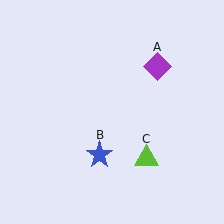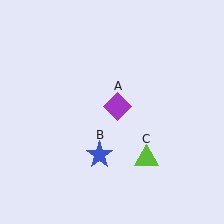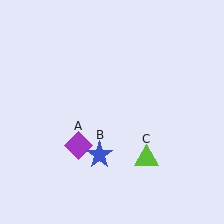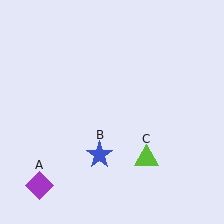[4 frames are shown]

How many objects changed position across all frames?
1 object changed position: purple diamond (object A).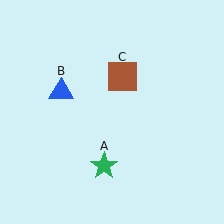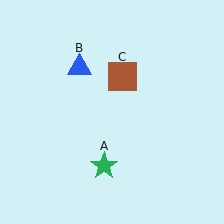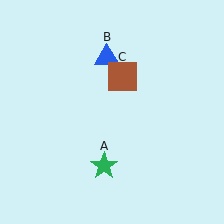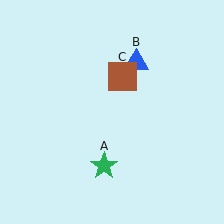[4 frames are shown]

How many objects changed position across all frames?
1 object changed position: blue triangle (object B).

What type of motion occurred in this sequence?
The blue triangle (object B) rotated clockwise around the center of the scene.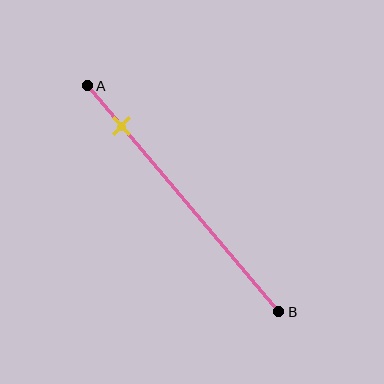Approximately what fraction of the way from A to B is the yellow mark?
The yellow mark is approximately 20% of the way from A to B.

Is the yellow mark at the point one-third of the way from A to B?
No, the mark is at about 20% from A, not at the 33% one-third point.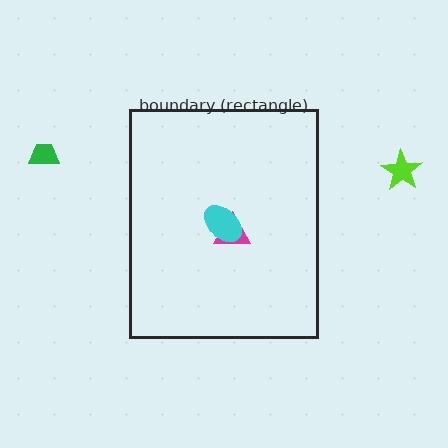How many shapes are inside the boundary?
2 inside, 2 outside.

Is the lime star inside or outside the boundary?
Outside.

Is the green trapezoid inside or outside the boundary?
Outside.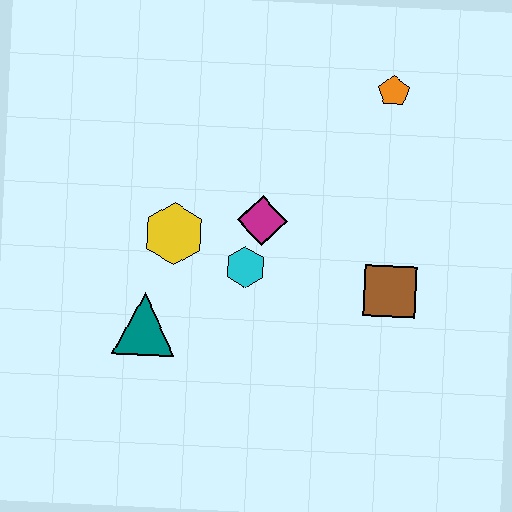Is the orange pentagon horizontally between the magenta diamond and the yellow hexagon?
No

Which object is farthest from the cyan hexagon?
The orange pentagon is farthest from the cyan hexagon.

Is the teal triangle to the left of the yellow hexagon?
Yes